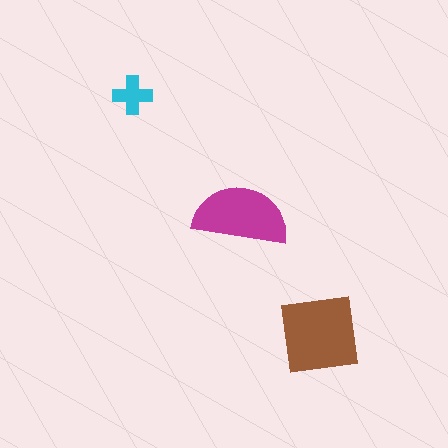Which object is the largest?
The brown square.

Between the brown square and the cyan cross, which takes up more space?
The brown square.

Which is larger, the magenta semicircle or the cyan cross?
The magenta semicircle.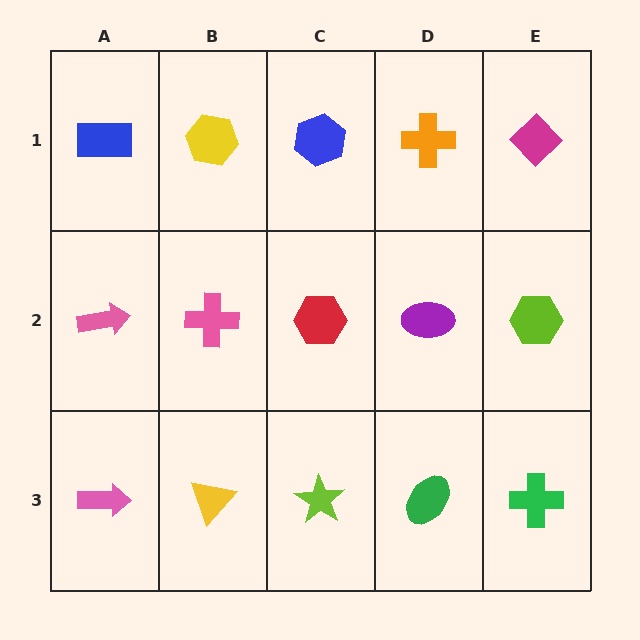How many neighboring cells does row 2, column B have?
4.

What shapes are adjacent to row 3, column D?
A purple ellipse (row 2, column D), a lime star (row 3, column C), a green cross (row 3, column E).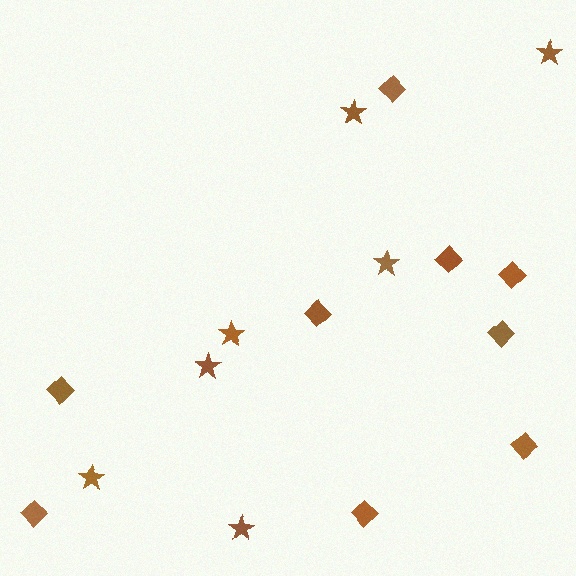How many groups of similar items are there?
There are 2 groups: one group of diamonds (9) and one group of stars (7).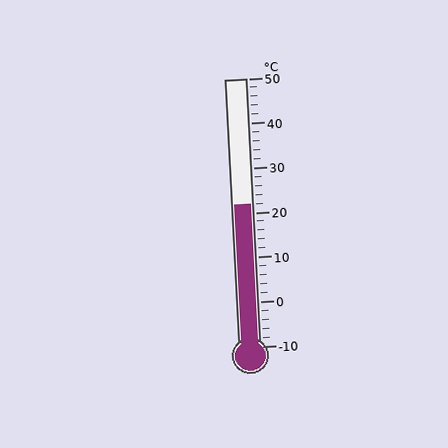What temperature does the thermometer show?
The thermometer shows approximately 22°C.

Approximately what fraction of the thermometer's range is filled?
The thermometer is filled to approximately 55% of its range.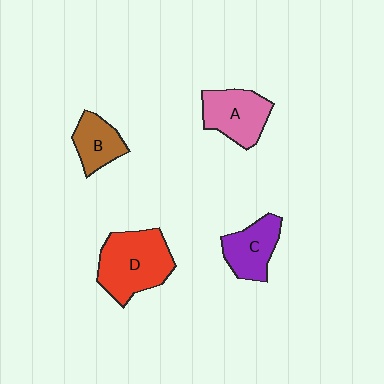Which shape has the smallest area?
Shape B (brown).